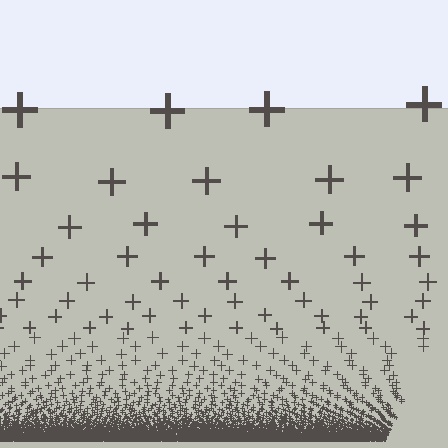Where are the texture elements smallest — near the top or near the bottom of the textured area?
Near the bottom.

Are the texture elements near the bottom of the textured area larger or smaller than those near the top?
Smaller. The gradient is inverted — elements near the bottom are smaller and denser.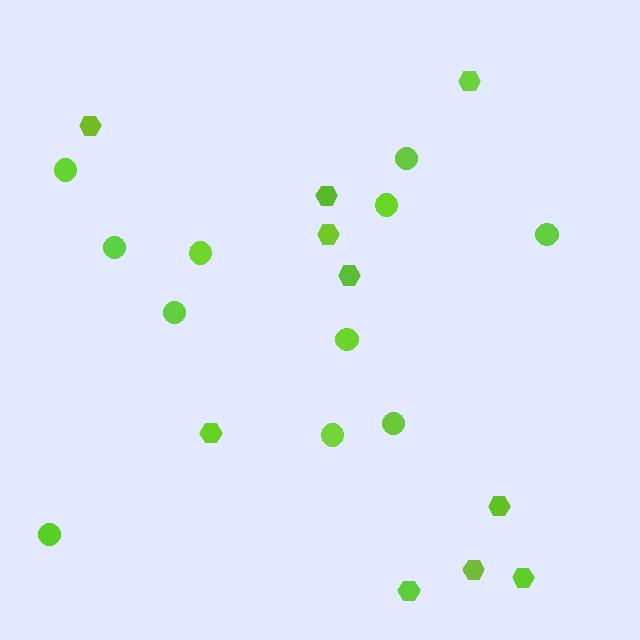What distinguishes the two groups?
There are 2 groups: one group of hexagons (10) and one group of circles (11).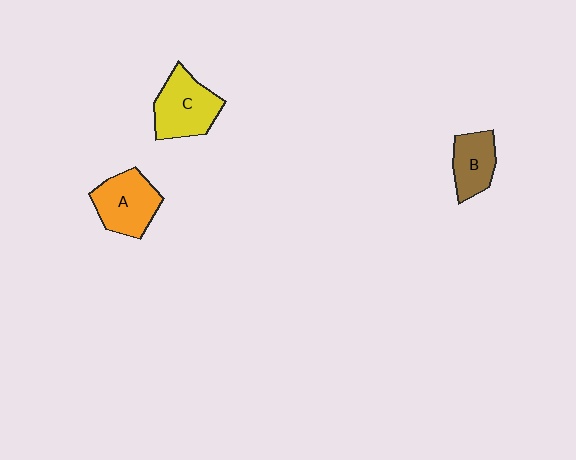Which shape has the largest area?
Shape C (yellow).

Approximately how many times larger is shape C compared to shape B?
Approximately 1.4 times.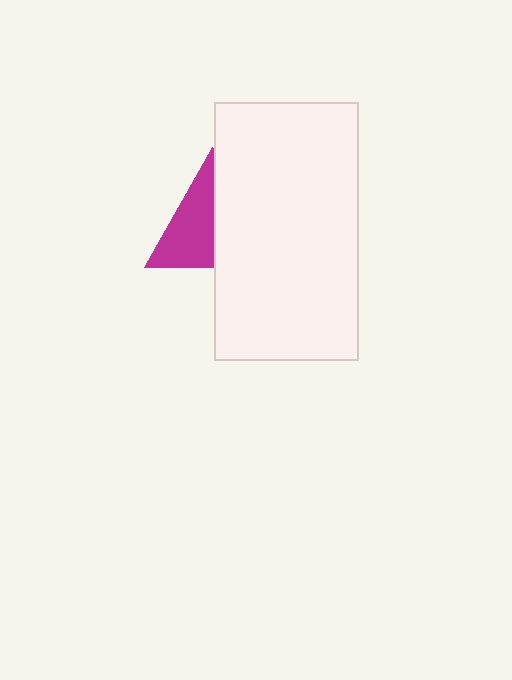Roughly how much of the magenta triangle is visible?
About half of it is visible (roughly 51%).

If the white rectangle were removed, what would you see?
You would see the complete magenta triangle.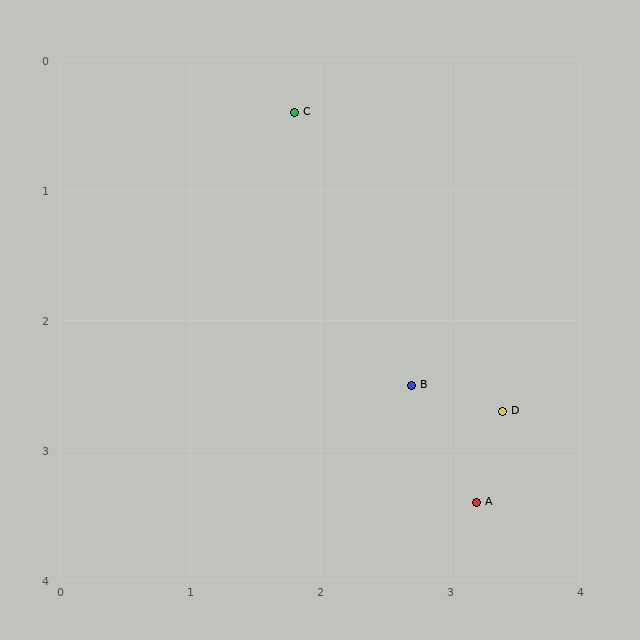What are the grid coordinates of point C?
Point C is at approximately (1.8, 0.4).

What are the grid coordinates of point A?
Point A is at approximately (3.2, 3.4).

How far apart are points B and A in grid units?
Points B and A are about 1.0 grid units apart.